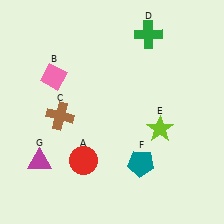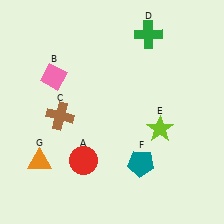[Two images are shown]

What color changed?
The triangle (G) changed from magenta in Image 1 to orange in Image 2.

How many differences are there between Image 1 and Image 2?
There is 1 difference between the two images.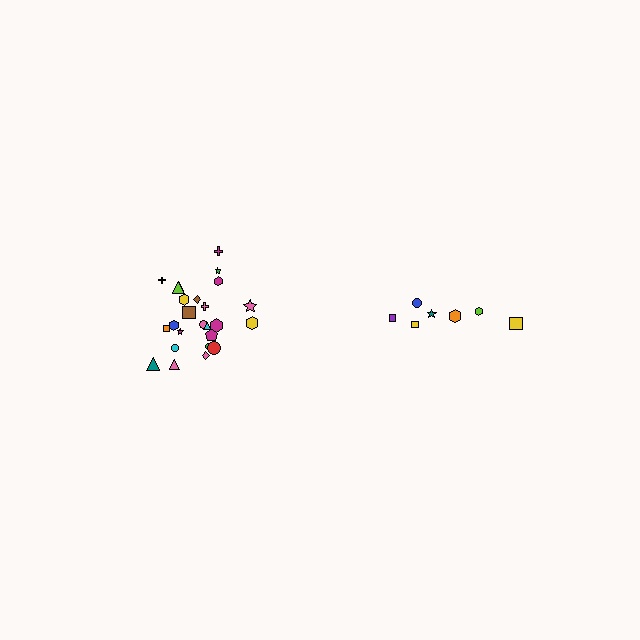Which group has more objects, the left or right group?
The left group.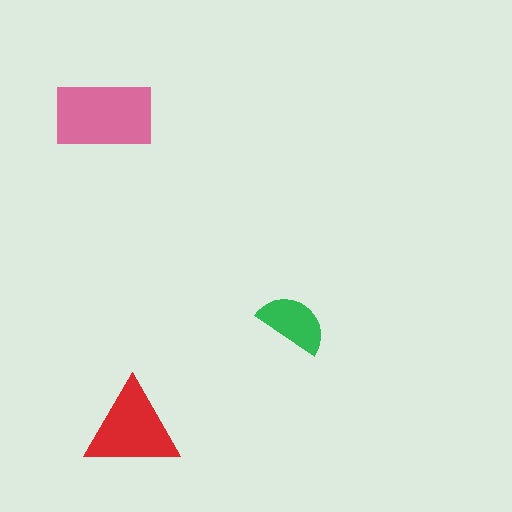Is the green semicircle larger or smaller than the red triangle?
Smaller.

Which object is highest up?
The pink rectangle is topmost.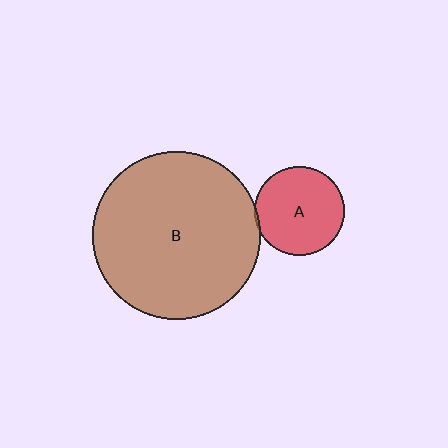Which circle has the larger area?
Circle B (brown).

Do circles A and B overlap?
Yes.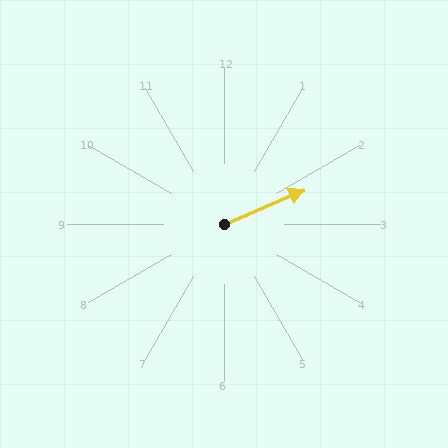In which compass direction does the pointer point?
Northeast.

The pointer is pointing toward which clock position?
Roughly 2 o'clock.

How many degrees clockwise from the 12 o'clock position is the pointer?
Approximately 67 degrees.